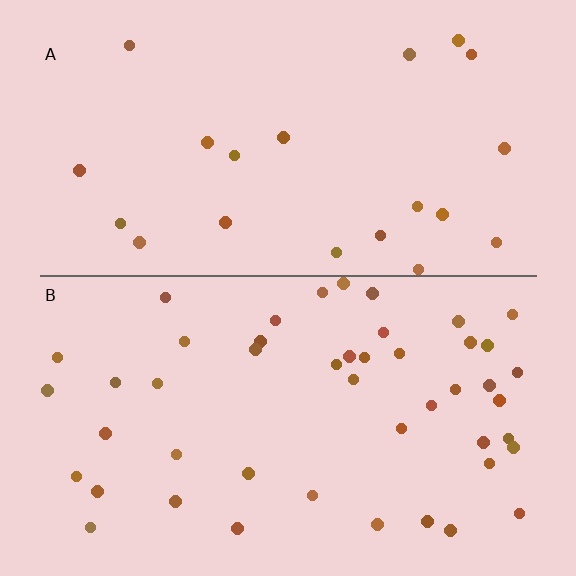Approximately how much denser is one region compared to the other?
Approximately 2.3× — region B over region A.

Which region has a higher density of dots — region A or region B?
B (the bottom).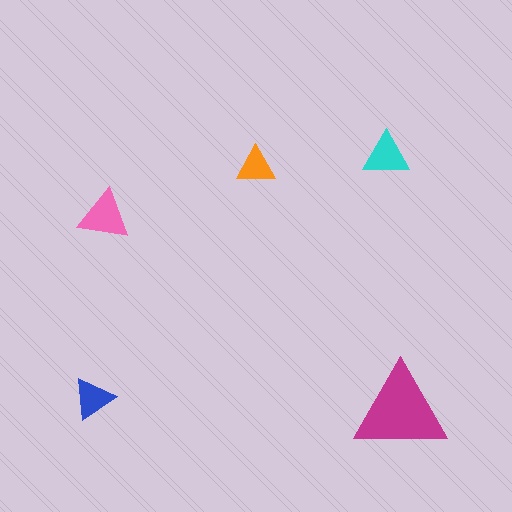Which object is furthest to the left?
The blue triangle is leftmost.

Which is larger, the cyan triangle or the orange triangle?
The cyan one.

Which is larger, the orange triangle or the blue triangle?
The blue one.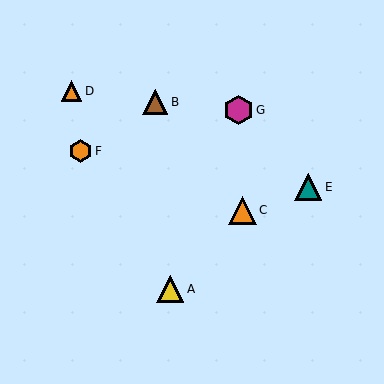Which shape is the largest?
The magenta hexagon (labeled G) is the largest.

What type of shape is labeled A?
Shape A is a yellow triangle.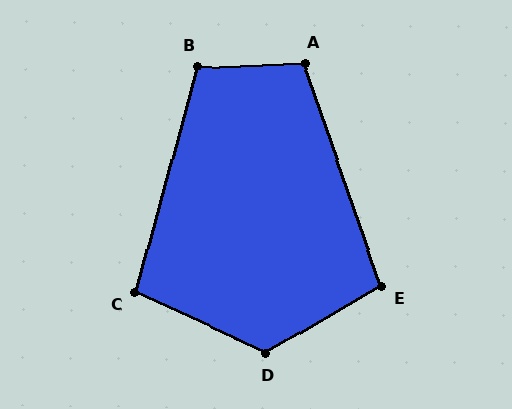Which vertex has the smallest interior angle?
C, at approximately 100 degrees.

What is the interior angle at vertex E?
Approximately 101 degrees (obtuse).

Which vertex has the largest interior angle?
D, at approximately 125 degrees.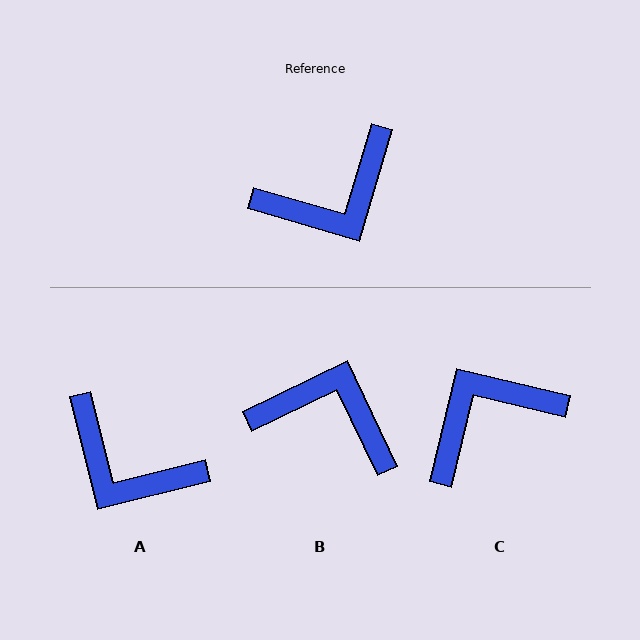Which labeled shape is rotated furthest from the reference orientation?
C, about 177 degrees away.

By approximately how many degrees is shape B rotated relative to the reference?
Approximately 132 degrees counter-clockwise.